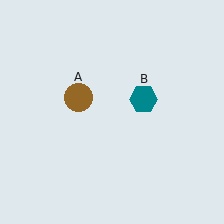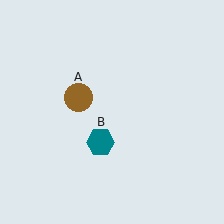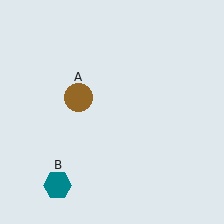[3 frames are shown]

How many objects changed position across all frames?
1 object changed position: teal hexagon (object B).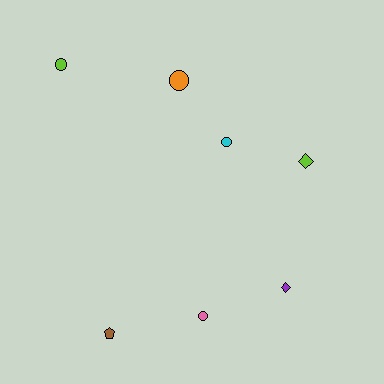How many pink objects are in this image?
There is 1 pink object.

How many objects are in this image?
There are 7 objects.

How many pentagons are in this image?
There is 1 pentagon.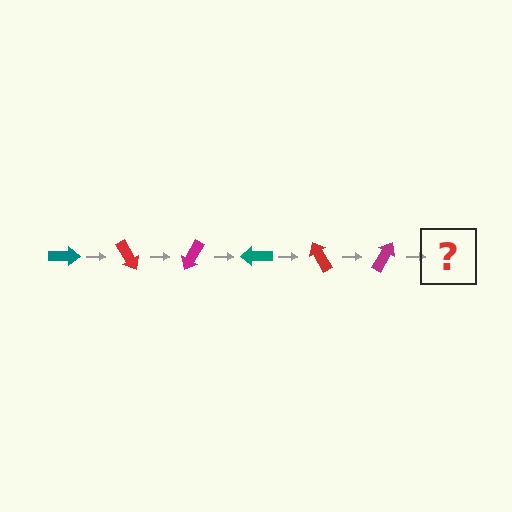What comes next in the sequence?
The next element should be a teal arrow, rotated 360 degrees from the start.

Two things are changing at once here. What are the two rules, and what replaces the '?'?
The two rules are that it rotates 60 degrees each step and the color cycles through teal, red, and magenta. The '?' should be a teal arrow, rotated 360 degrees from the start.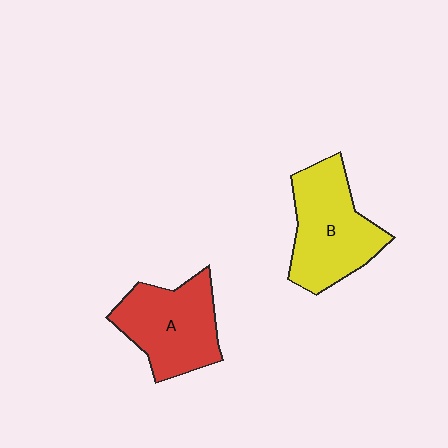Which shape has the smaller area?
Shape A (red).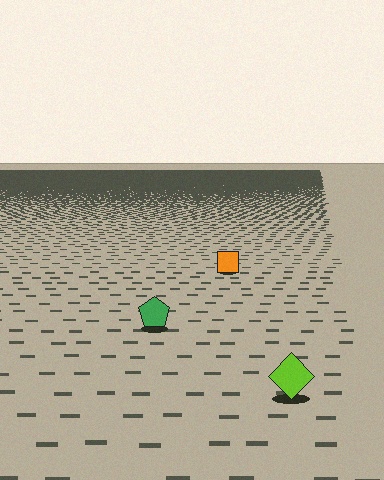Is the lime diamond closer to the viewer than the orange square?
Yes. The lime diamond is closer — you can tell from the texture gradient: the ground texture is coarser near it.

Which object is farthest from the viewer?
The orange square is farthest from the viewer. It appears smaller and the ground texture around it is denser.